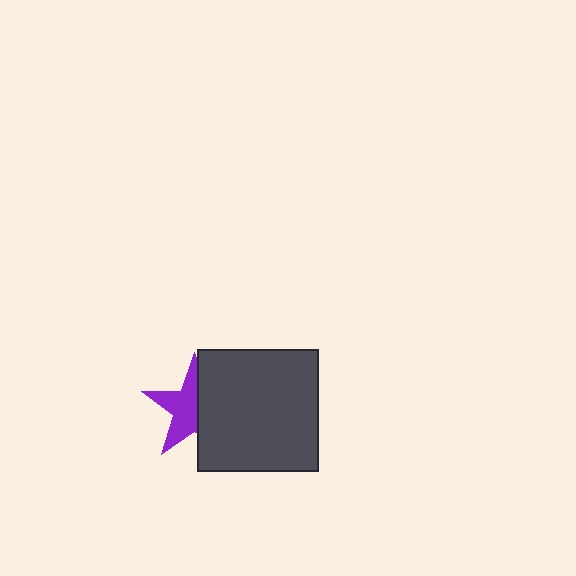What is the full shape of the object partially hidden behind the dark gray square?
The partially hidden object is a purple star.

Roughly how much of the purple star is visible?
About half of it is visible (roughly 56%).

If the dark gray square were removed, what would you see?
You would see the complete purple star.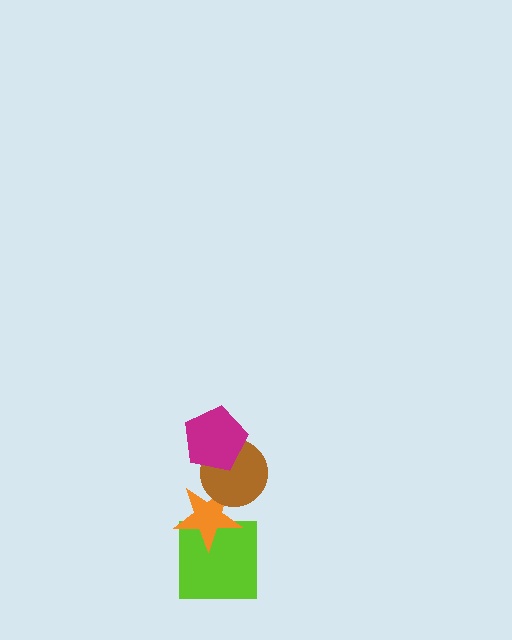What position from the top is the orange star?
The orange star is 3rd from the top.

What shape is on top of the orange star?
The brown circle is on top of the orange star.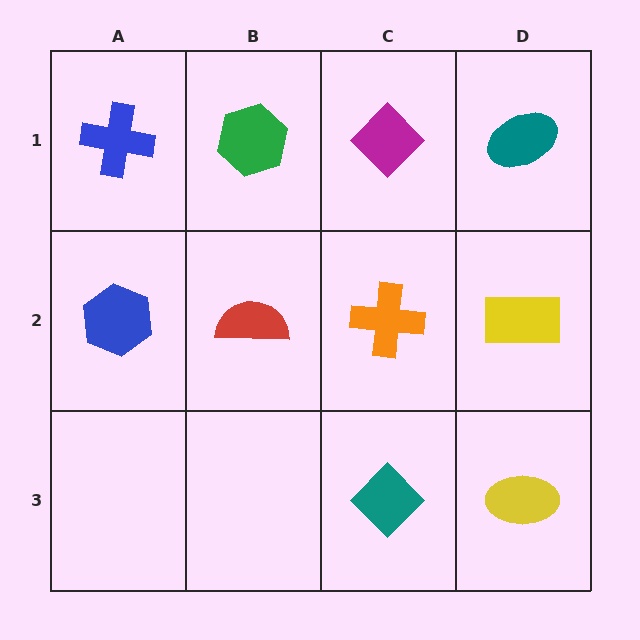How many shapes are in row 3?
2 shapes.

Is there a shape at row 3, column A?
No, that cell is empty.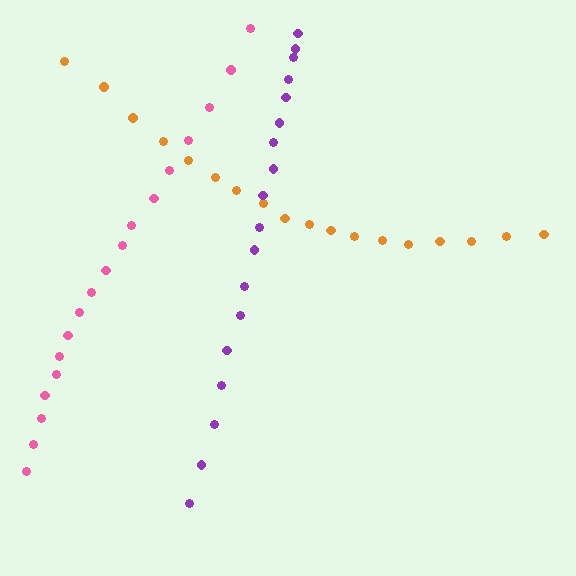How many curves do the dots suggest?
There are 3 distinct paths.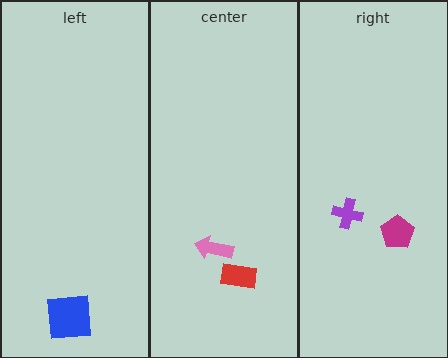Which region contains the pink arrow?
The center region.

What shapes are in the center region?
The pink arrow, the red rectangle.